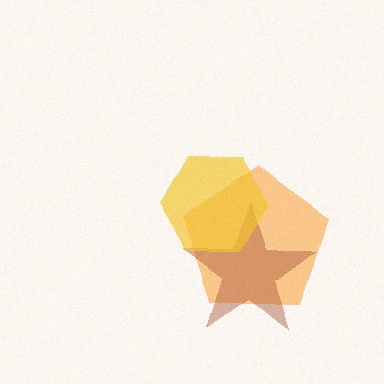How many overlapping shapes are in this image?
There are 3 overlapping shapes in the image.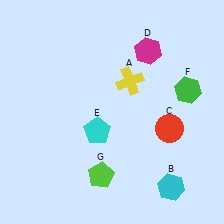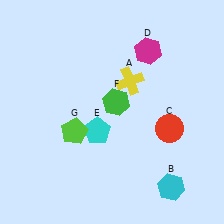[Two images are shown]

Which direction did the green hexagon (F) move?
The green hexagon (F) moved left.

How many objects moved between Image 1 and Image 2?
2 objects moved between the two images.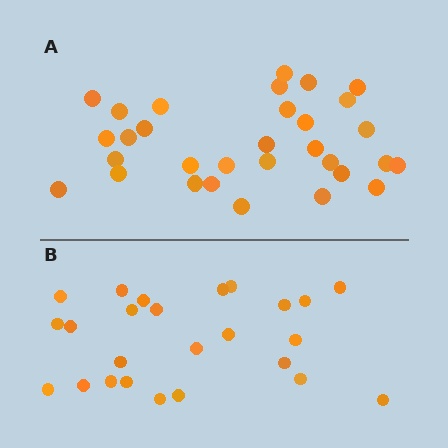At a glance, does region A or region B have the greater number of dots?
Region A (the top region) has more dots.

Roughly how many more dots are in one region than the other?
Region A has about 6 more dots than region B.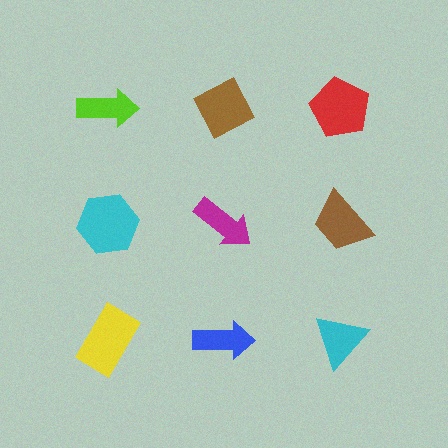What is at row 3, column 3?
A cyan triangle.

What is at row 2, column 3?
A brown trapezoid.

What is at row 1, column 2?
A brown diamond.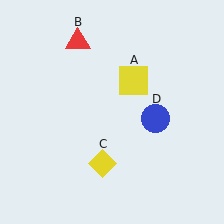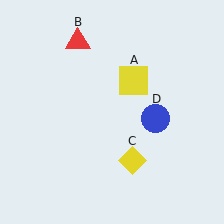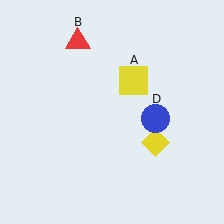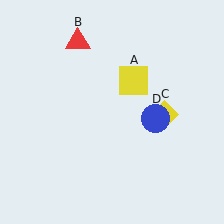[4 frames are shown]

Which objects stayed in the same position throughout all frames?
Yellow square (object A) and red triangle (object B) and blue circle (object D) remained stationary.